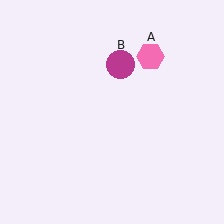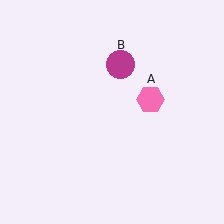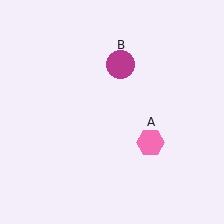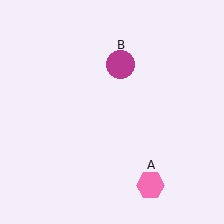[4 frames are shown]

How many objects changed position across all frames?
1 object changed position: pink hexagon (object A).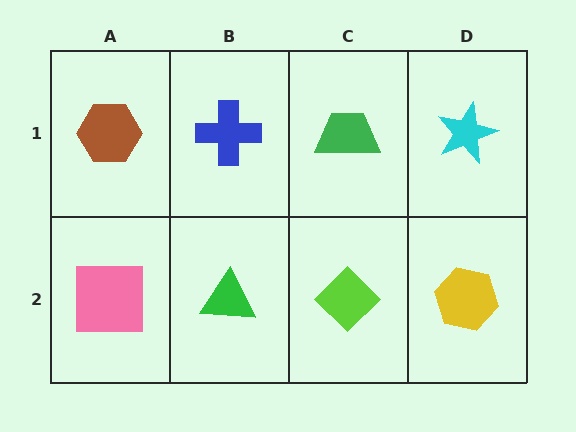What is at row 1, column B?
A blue cross.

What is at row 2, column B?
A green triangle.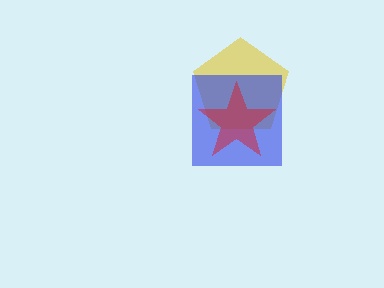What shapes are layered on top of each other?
The layered shapes are: a yellow pentagon, a blue square, a red star.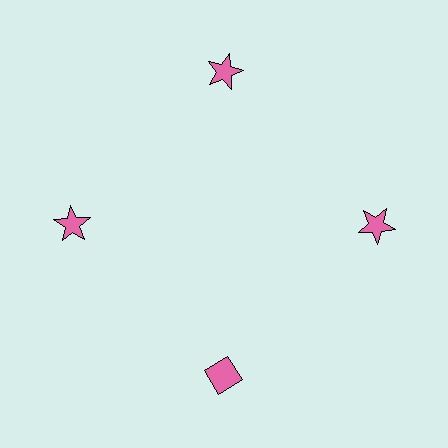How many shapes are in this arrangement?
There are 4 shapes arranged in a ring pattern.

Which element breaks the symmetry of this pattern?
The pink diamond at roughly the 6 o'clock position breaks the symmetry. All other shapes are pink stars.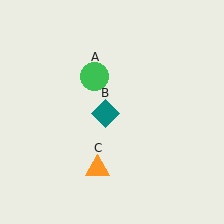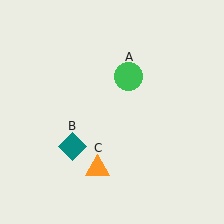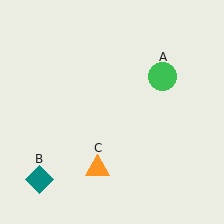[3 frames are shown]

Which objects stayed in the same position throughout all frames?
Orange triangle (object C) remained stationary.